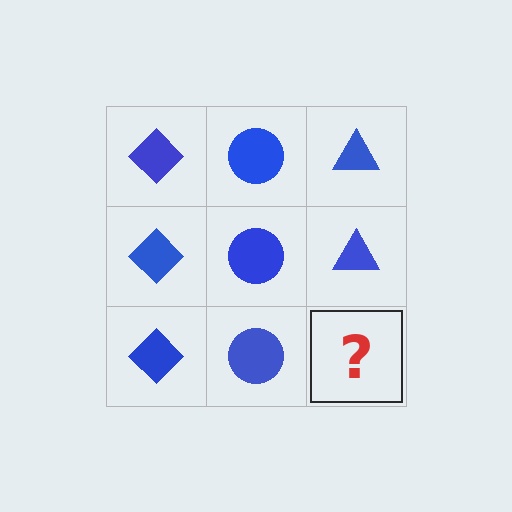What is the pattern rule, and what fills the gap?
The rule is that each column has a consistent shape. The gap should be filled with a blue triangle.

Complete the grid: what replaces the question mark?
The question mark should be replaced with a blue triangle.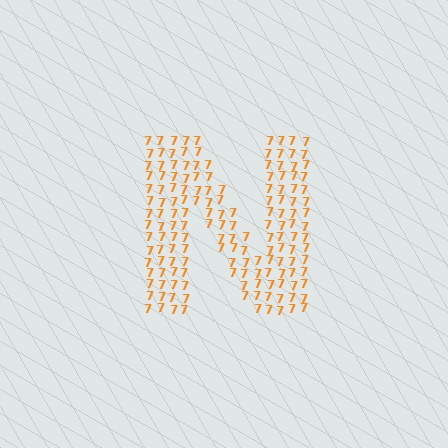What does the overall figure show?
The overall figure shows the letter N.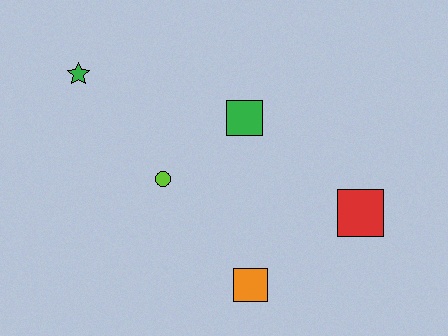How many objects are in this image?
There are 5 objects.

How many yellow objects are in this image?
There are no yellow objects.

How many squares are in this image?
There are 3 squares.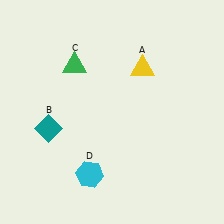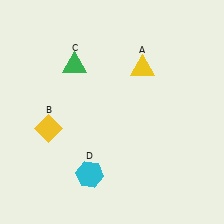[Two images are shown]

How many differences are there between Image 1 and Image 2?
There is 1 difference between the two images.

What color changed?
The diamond (B) changed from teal in Image 1 to yellow in Image 2.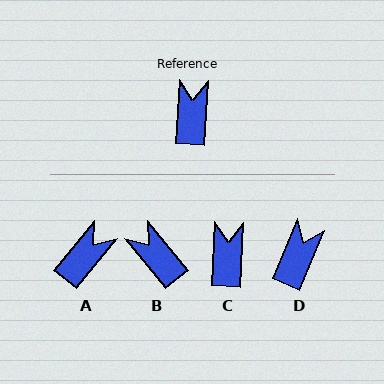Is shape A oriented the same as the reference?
No, it is off by about 36 degrees.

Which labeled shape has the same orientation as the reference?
C.